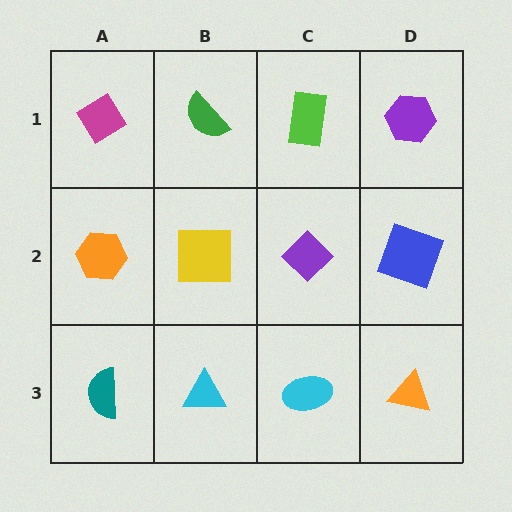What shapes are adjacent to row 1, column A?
An orange hexagon (row 2, column A), a green semicircle (row 1, column B).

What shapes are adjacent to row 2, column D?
A purple hexagon (row 1, column D), an orange triangle (row 3, column D), a purple diamond (row 2, column C).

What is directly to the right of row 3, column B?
A cyan ellipse.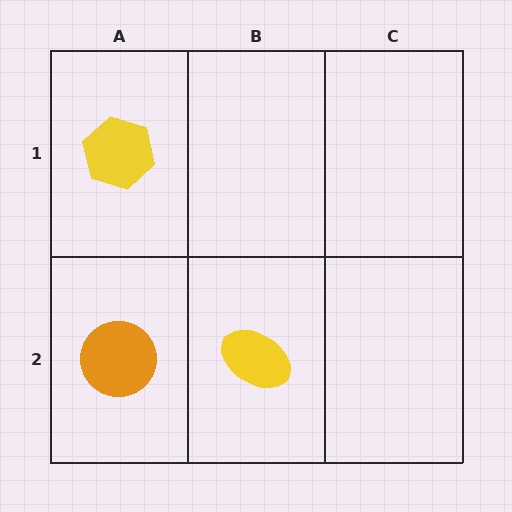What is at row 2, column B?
A yellow ellipse.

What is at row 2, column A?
An orange circle.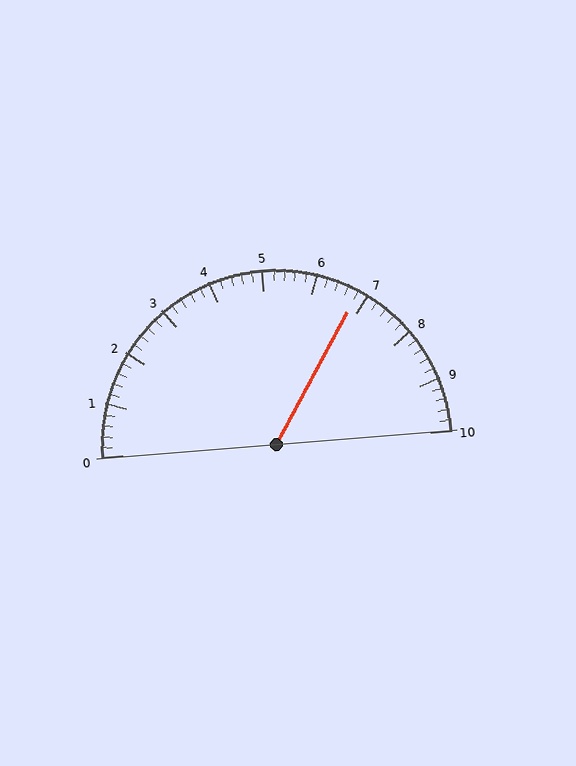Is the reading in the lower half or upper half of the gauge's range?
The reading is in the upper half of the range (0 to 10).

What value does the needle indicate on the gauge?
The needle indicates approximately 6.8.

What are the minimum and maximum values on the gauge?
The gauge ranges from 0 to 10.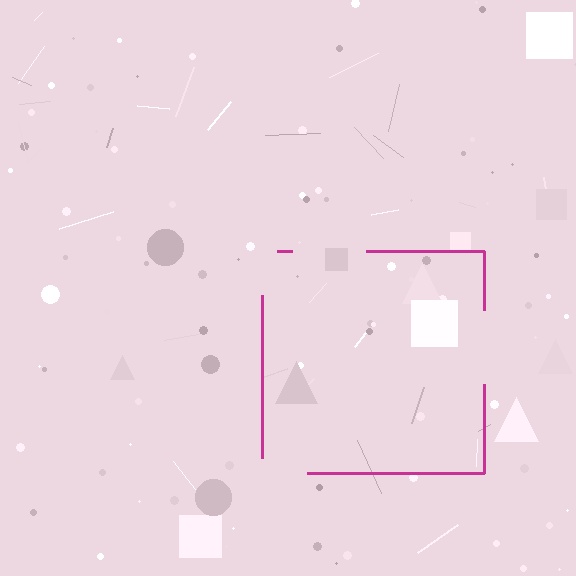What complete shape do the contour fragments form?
The contour fragments form a square.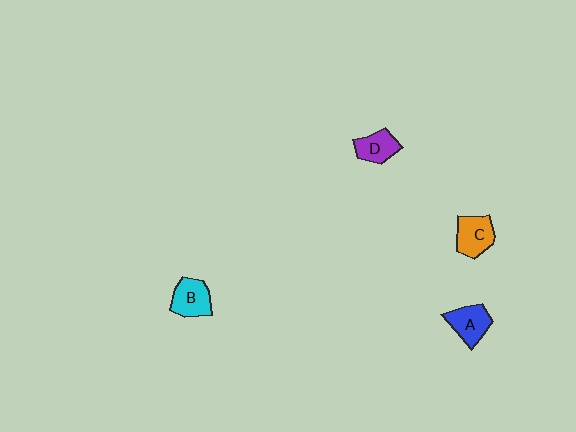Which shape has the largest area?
Shape C (orange).